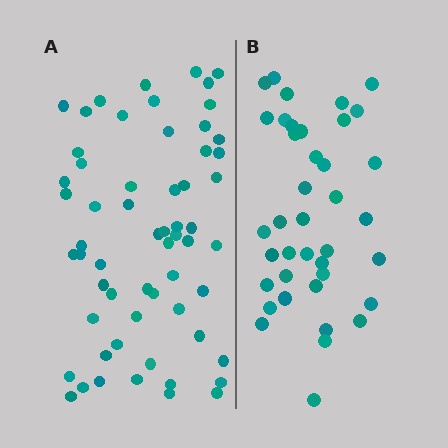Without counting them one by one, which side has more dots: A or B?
Region A (the left region) has more dots.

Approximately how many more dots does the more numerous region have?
Region A has approximately 20 more dots than region B.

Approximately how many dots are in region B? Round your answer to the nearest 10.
About 40 dots. (The exact count is 39, which rounds to 40.)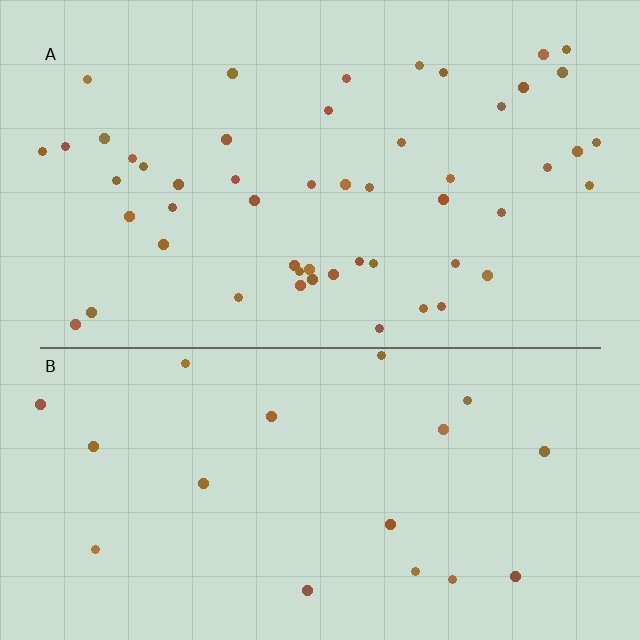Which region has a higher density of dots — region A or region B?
A (the top).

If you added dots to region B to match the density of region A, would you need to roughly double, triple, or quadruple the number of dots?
Approximately triple.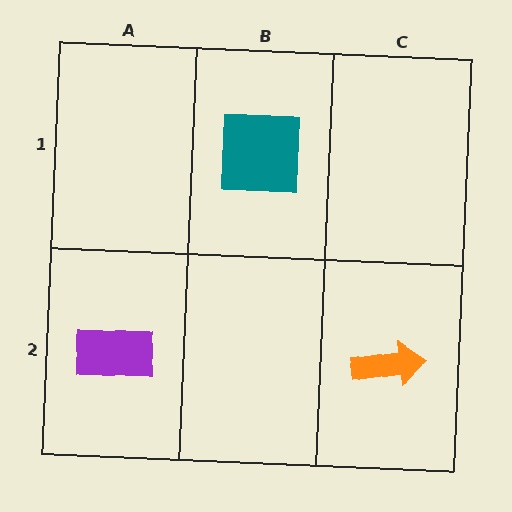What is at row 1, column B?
A teal square.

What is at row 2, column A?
A purple rectangle.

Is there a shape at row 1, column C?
No, that cell is empty.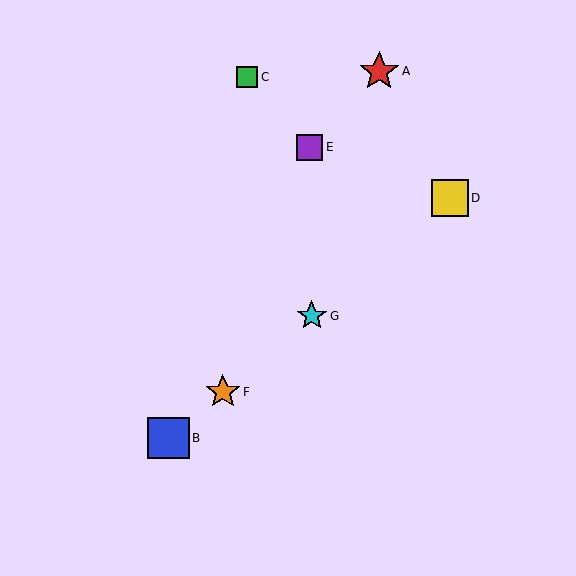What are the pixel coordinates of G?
Object G is at (312, 316).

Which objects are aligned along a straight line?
Objects B, D, F, G are aligned along a straight line.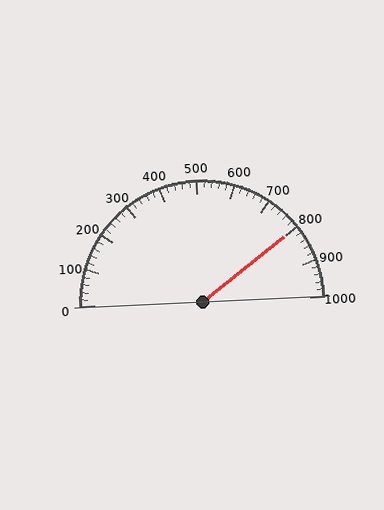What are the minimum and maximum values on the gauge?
The gauge ranges from 0 to 1000.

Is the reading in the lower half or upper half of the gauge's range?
The reading is in the upper half of the range (0 to 1000).